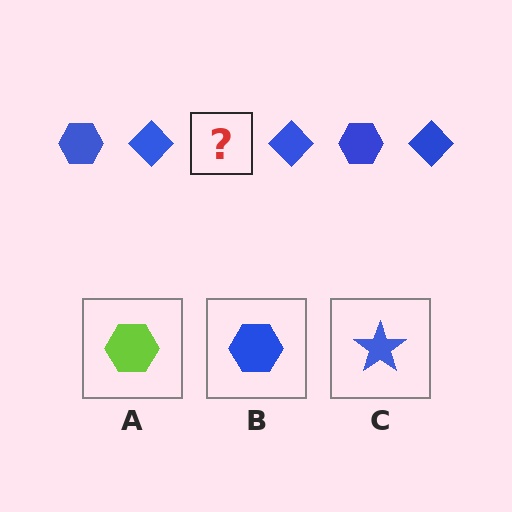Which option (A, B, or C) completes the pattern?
B.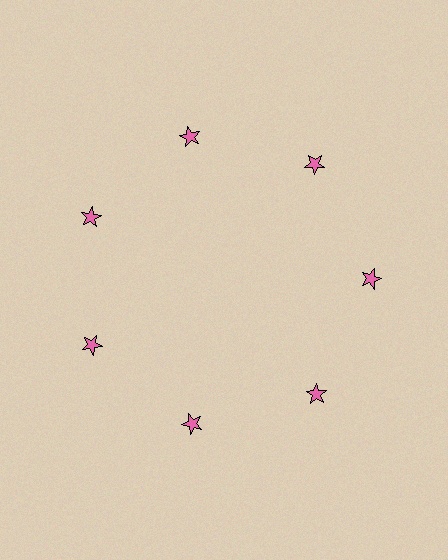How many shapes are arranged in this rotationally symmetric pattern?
There are 7 shapes, arranged in 7 groups of 1.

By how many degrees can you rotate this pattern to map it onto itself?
The pattern maps onto itself every 51 degrees of rotation.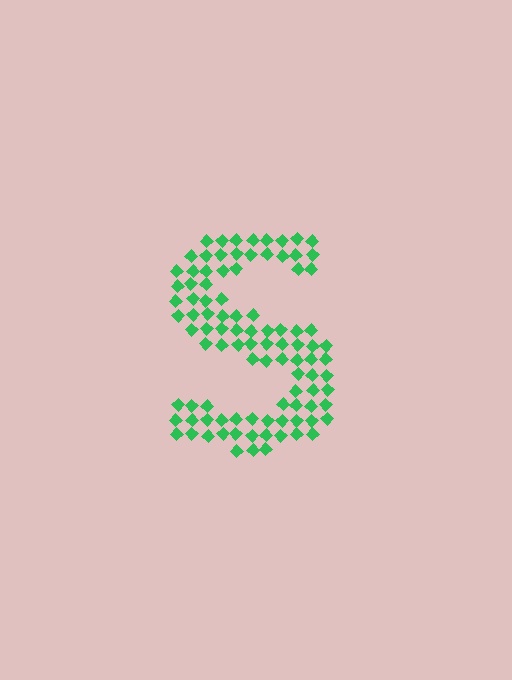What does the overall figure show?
The overall figure shows the letter S.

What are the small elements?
The small elements are diamonds.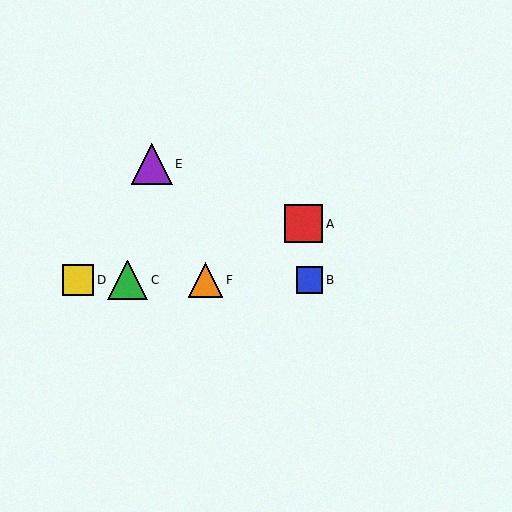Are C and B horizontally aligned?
Yes, both are at y≈280.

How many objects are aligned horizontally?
4 objects (B, C, D, F) are aligned horizontally.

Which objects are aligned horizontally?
Objects B, C, D, F are aligned horizontally.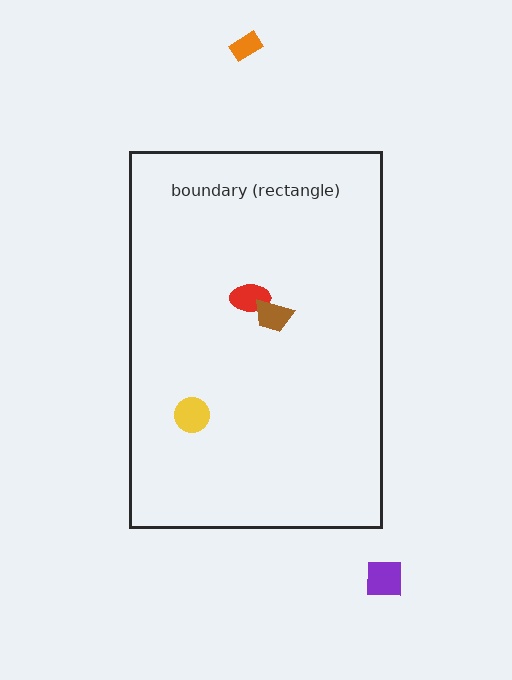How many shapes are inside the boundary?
3 inside, 2 outside.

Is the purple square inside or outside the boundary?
Outside.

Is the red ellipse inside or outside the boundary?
Inside.